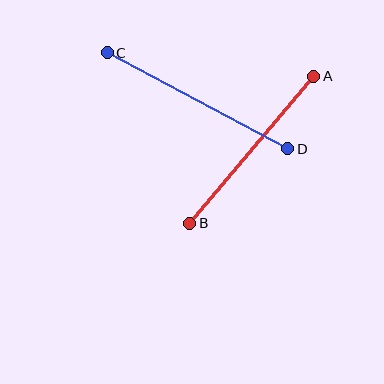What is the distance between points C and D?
The distance is approximately 204 pixels.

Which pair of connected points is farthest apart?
Points C and D are farthest apart.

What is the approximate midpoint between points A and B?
The midpoint is at approximately (252, 150) pixels.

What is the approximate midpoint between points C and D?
The midpoint is at approximately (197, 101) pixels.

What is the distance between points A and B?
The distance is approximately 193 pixels.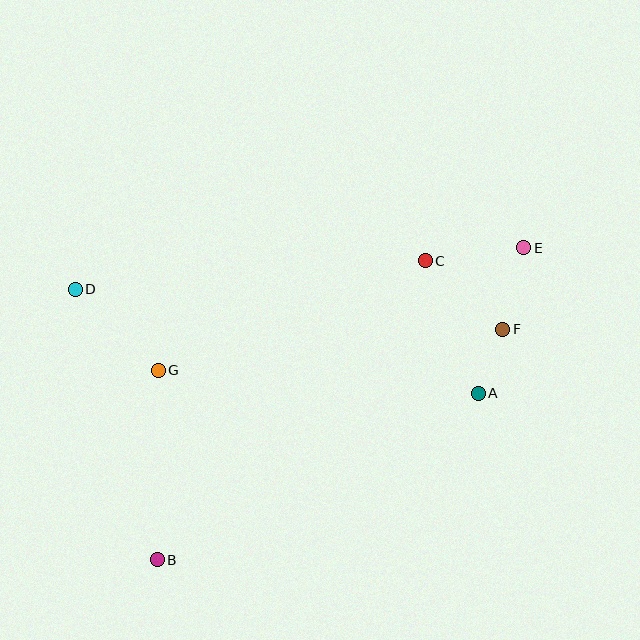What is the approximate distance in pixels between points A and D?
The distance between A and D is approximately 416 pixels.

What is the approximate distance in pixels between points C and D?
The distance between C and D is approximately 351 pixels.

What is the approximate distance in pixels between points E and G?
The distance between E and G is approximately 385 pixels.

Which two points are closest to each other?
Points A and F are closest to each other.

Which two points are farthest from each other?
Points B and E are farthest from each other.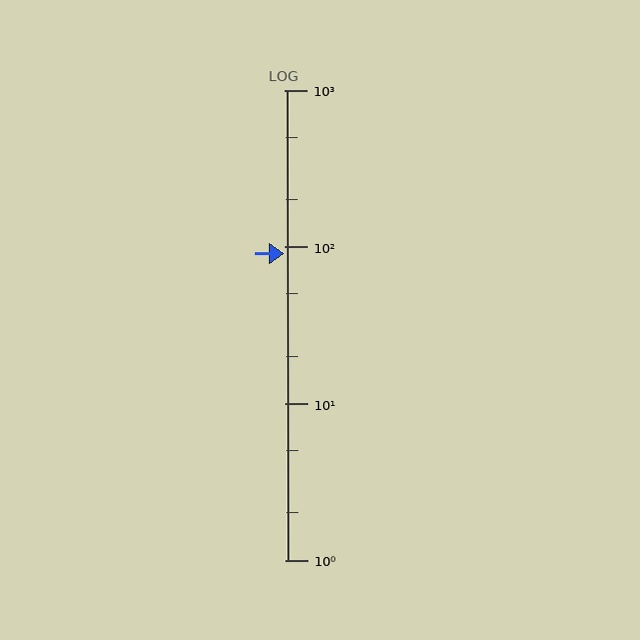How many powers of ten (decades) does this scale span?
The scale spans 3 decades, from 1 to 1000.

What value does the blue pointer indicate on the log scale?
The pointer indicates approximately 90.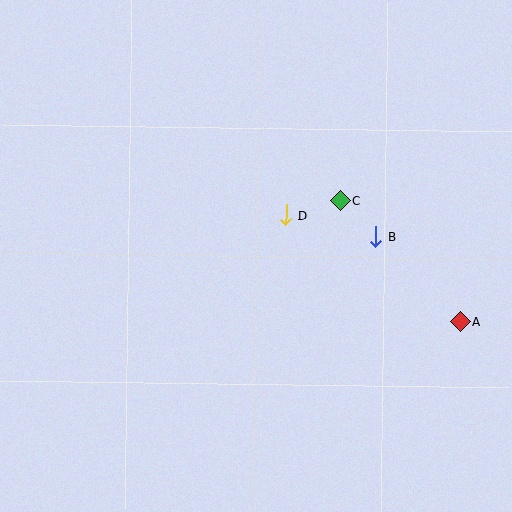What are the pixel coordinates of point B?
Point B is at (376, 236).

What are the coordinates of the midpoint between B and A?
The midpoint between B and A is at (418, 279).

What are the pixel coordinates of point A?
Point A is at (460, 321).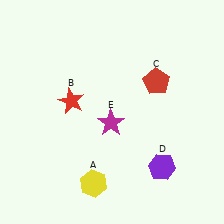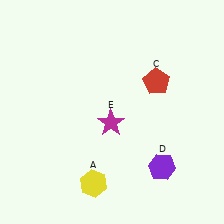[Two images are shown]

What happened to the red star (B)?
The red star (B) was removed in Image 2. It was in the top-left area of Image 1.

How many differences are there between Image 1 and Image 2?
There is 1 difference between the two images.